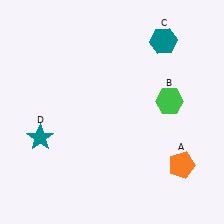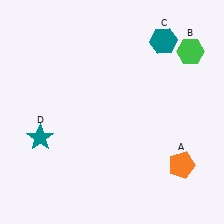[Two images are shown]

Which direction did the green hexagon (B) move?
The green hexagon (B) moved up.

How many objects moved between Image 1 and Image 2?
1 object moved between the two images.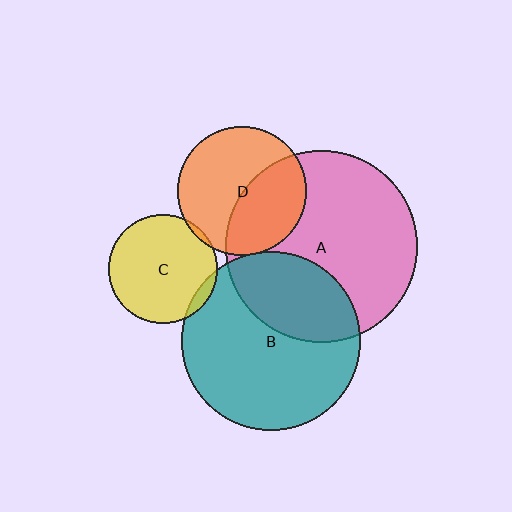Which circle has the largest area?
Circle A (pink).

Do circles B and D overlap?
Yes.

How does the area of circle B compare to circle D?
Approximately 1.9 times.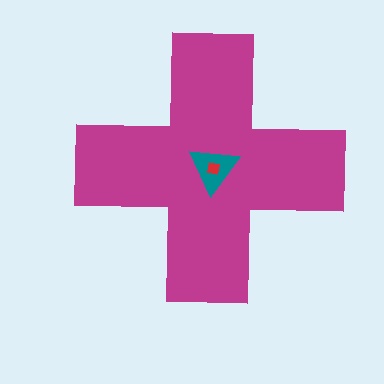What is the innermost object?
The red square.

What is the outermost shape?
The magenta cross.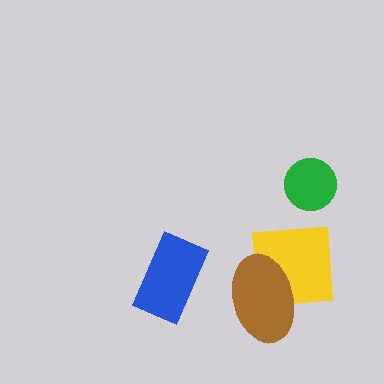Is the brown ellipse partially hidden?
No, no other shape covers it.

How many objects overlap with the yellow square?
1 object overlaps with the yellow square.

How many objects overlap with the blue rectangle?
0 objects overlap with the blue rectangle.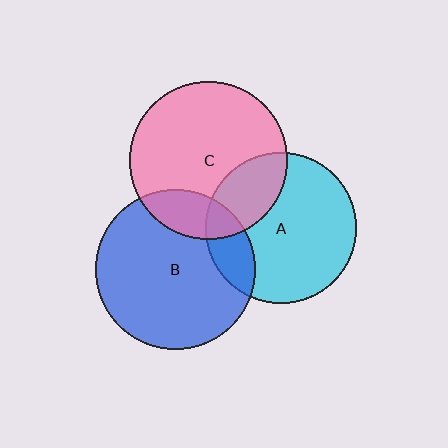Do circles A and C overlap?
Yes.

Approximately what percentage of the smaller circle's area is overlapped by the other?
Approximately 25%.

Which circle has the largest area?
Circle B (blue).